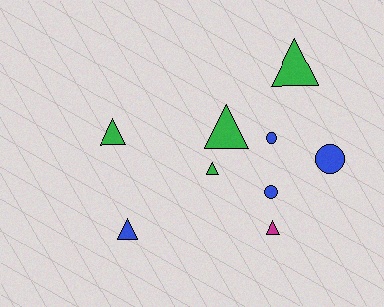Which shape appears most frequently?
Triangle, with 6 objects.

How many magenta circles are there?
There are no magenta circles.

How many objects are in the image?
There are 9 objects.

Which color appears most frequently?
Green, with 4 objects.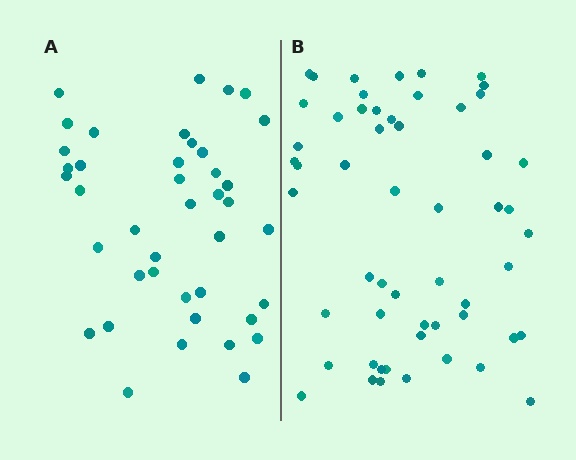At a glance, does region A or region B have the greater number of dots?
Region B (the right region) has more dots.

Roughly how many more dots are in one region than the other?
Region B has approximately 15 more dots than region A.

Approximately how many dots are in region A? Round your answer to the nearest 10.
About 40 dots. (The exact count is 41, which rounds to 40.)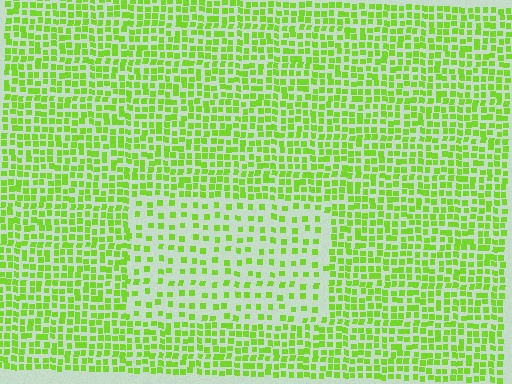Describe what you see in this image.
The image contains small lime elements arranged at two different densities. A rectangle-shaped region is visible where the elements are less densely packed than the surrounding area.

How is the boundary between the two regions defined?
The boundary is defined by a change in element density (approximately 2.1x ratio). All elements are the same color, size, and shape.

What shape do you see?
I see a rectangle.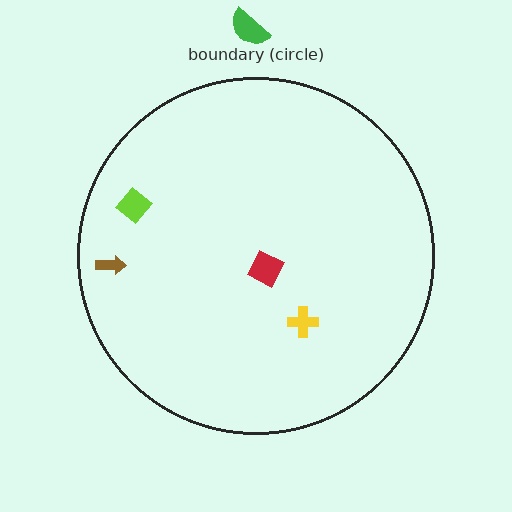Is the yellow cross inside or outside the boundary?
Inside.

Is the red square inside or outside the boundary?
Inside.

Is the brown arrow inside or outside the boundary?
Inside.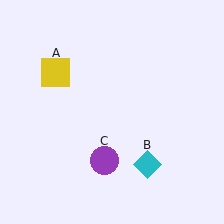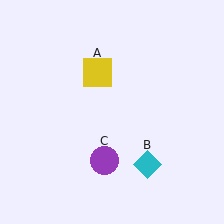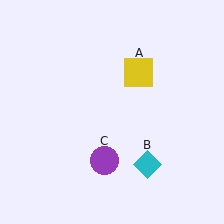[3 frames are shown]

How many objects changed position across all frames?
1 object changed position: yellow square (object A).